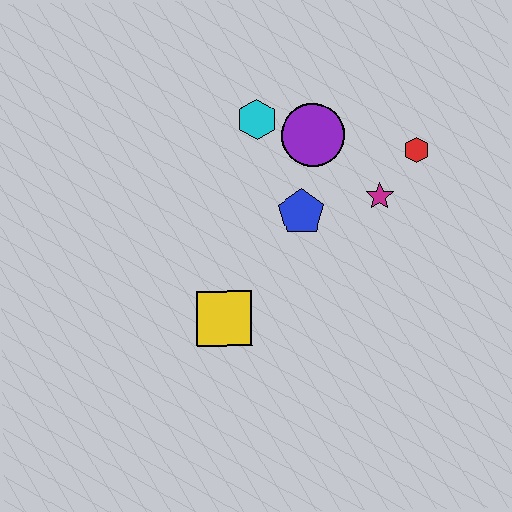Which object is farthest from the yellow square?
The red hexagon is farthest from the yellow square.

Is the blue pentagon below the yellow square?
No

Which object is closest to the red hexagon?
The magenta star is closest to the red hexagon.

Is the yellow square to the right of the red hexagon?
No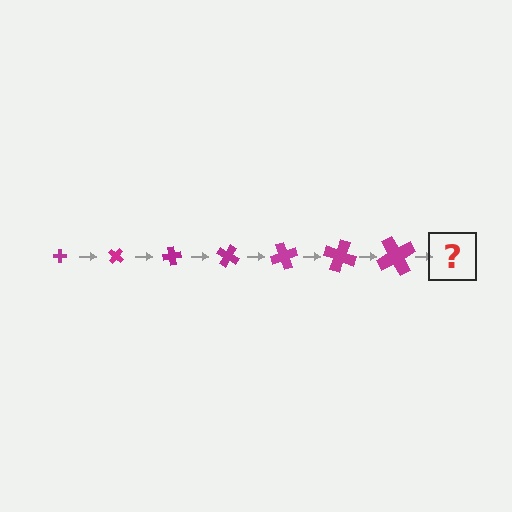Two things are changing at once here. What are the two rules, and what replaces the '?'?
The two rules are that the cross grows larger each step and it rotates 40 degrees each step. The '?' should be a cross, larger than the previous one and rotated 280 degrees from the start.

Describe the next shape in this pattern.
It should be a cross, larger than the previous one and rotated 280 degrees from the start.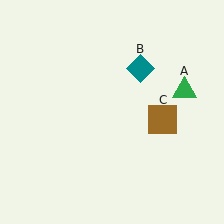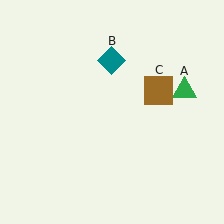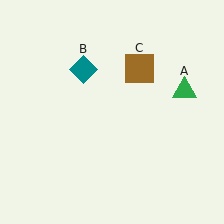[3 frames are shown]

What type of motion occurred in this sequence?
The teal diamond (object B), brown square (object C) rotated counterclockwise around the center of the scene.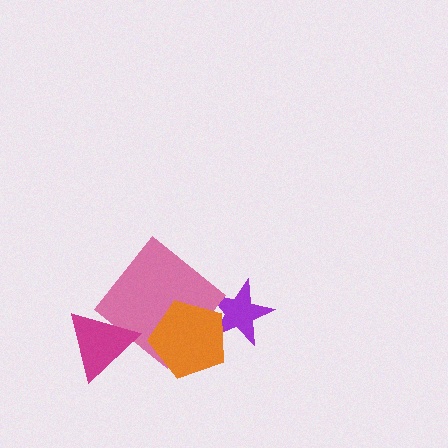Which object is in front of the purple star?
The orange pentagon is in front of the purple star.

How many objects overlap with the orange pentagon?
2 objects overlap with the orange pentagon.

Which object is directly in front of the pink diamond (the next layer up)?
The magenta triangle is directly in front of the pink diamond.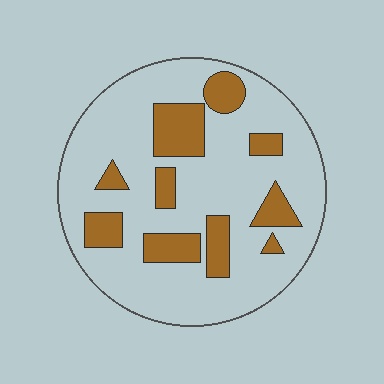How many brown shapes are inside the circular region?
10.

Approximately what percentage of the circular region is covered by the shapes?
Approximately 20%.